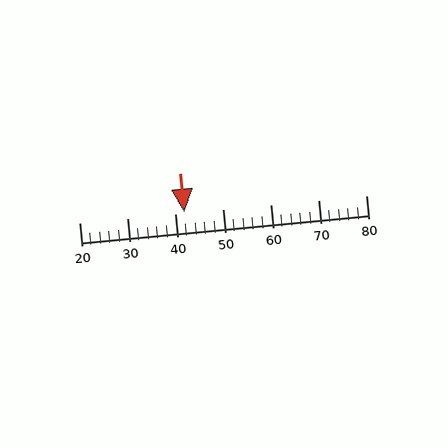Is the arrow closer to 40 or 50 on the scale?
The arrow is closer to 40.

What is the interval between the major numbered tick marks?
The major tick marks are spaced 10 units apart.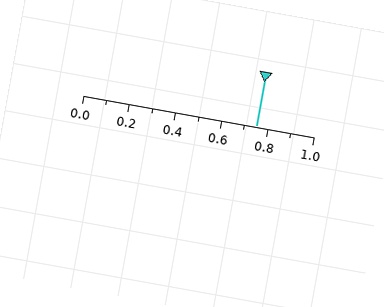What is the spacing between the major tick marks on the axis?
The major ticks are spaced 0.2 apart.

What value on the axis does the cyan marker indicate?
The marker indicates approximately 0.75.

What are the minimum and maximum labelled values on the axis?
The axis runs from 0.0 to 1.0.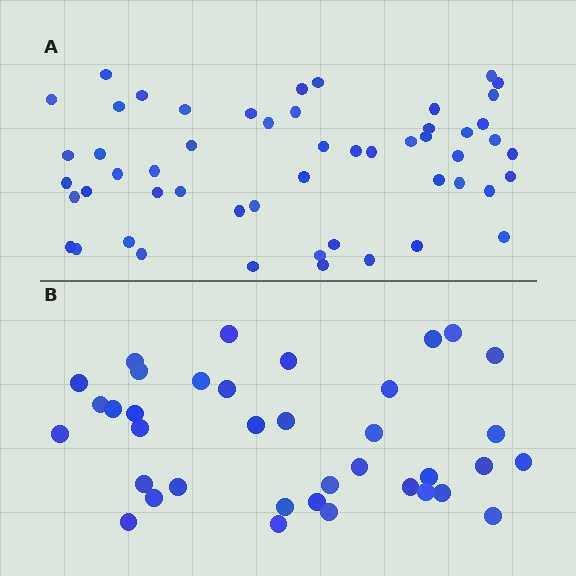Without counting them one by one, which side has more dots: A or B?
Region A (the top region) has more dots.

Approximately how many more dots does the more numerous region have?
Region A has approximately 15 more dots than region B.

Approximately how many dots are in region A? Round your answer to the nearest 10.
About 50 dots. (The exact count is 53, which rounds to 50.)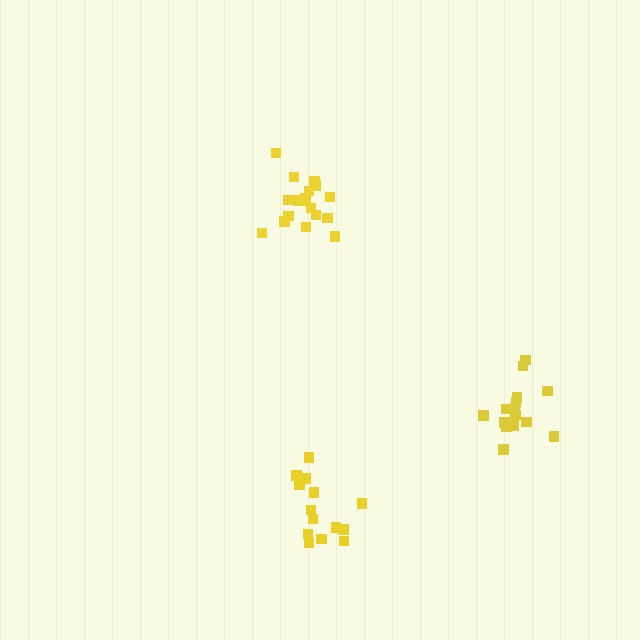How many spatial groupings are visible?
There are 3 spatial groupings.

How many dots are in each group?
Group 1: 18 dots, Group 2: 15 dots, Group 3: 16 dots (49 total).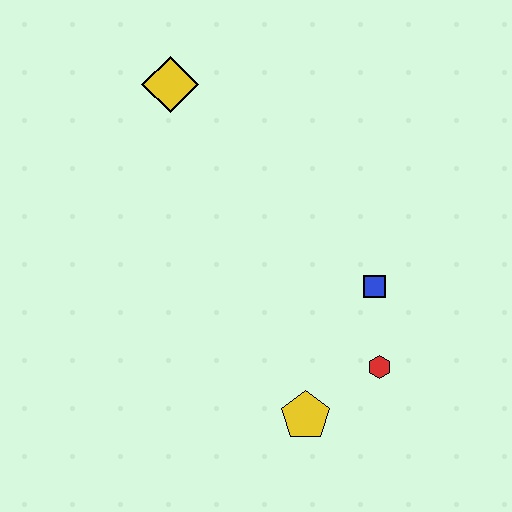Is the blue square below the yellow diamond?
Yes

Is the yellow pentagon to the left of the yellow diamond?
No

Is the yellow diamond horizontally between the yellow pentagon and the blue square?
No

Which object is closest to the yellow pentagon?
The red hexagon is closest to the yellow pentagon.